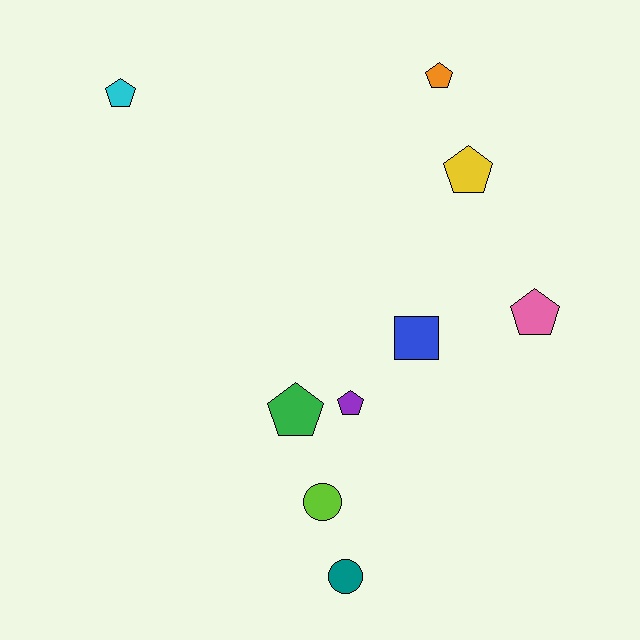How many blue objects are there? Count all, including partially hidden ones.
There is 1 blue object.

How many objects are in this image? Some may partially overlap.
There are 9 objects.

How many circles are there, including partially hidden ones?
There are 2 circles.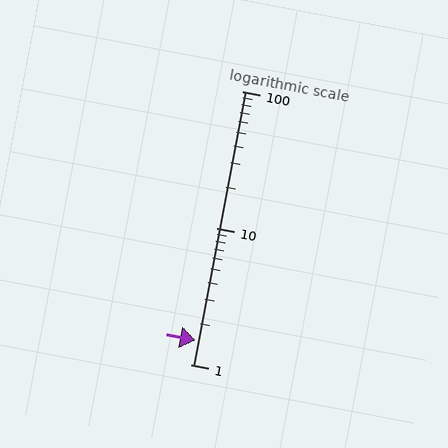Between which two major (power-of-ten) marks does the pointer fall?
The pointer is between 1 and 10.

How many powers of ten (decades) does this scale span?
The scale spans 2 decades, from 1 to 100.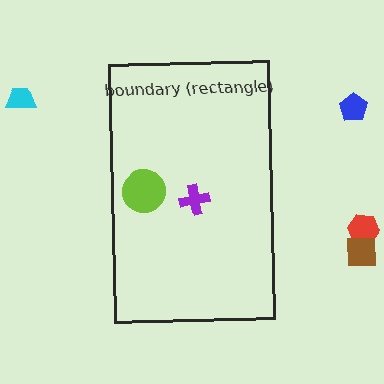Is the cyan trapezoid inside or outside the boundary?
Outside.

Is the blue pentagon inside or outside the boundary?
Outside.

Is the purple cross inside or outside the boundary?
Inside.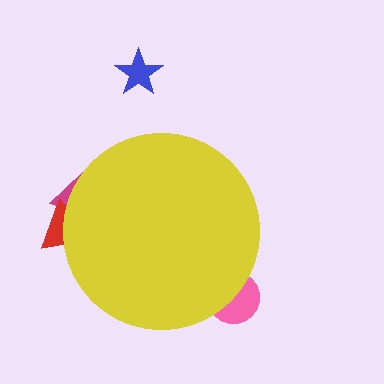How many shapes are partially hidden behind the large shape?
3 shapes are partially hidden.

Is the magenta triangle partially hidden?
Yes, the magenta triangle is partially hidden behind the yellow circle.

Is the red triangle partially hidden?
Yes, the red triangle is partially hidden behind the yellow circle.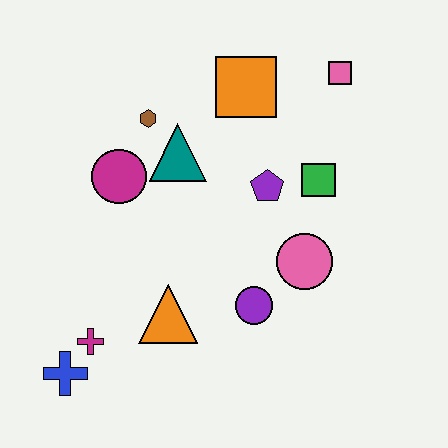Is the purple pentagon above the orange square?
No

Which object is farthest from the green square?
The blue cross is farthest from the green square.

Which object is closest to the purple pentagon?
The green square is closest to the purple pentagon.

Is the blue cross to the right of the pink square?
No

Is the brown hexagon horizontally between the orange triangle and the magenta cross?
Yes